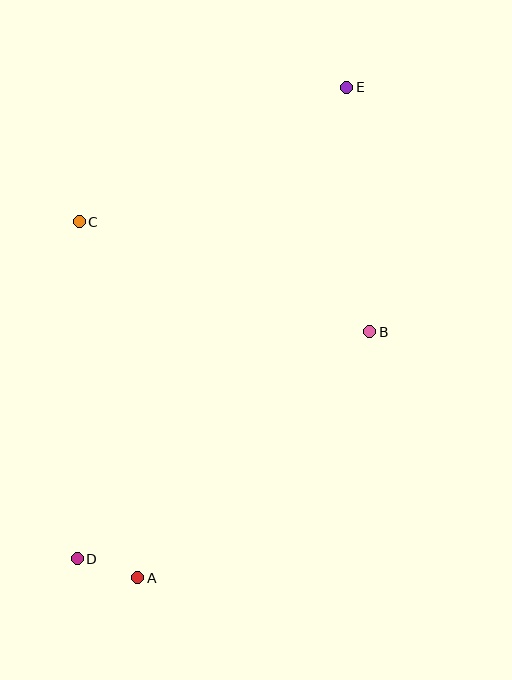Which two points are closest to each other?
Points A and D are closest to each other.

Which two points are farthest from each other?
Points D and E are farthest from each other.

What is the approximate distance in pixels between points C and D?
The distance between C and D is approximately 337 pixels.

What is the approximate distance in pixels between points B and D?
The distance between B and D is approximately 370 pixels.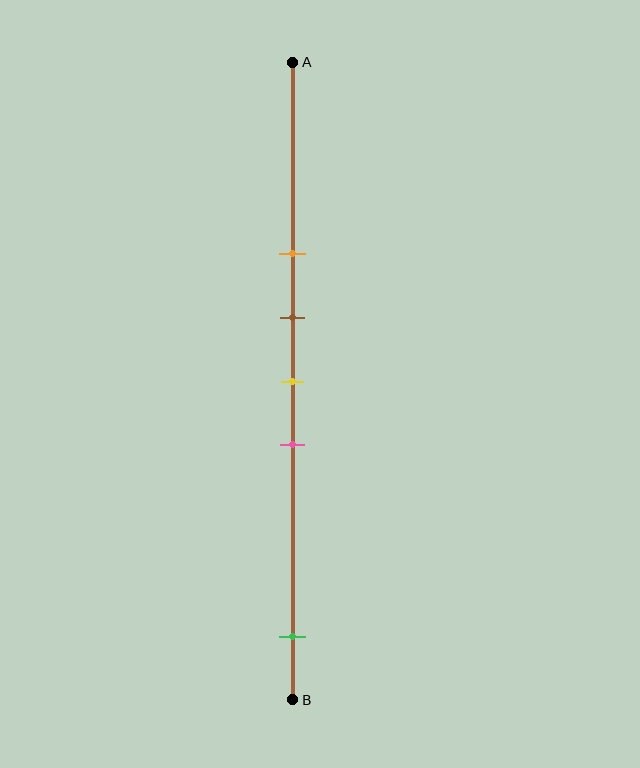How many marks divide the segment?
There are 5 marks dividing the segment.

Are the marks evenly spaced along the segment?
No, the marks are not evenly spaced.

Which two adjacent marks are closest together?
The brown and yellow marks are the closest adjacent pair.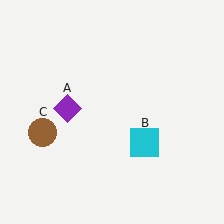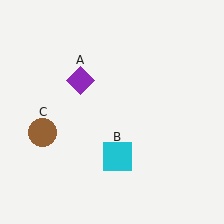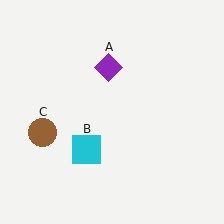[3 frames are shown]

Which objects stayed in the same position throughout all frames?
Brown circle (object C) remained stationary.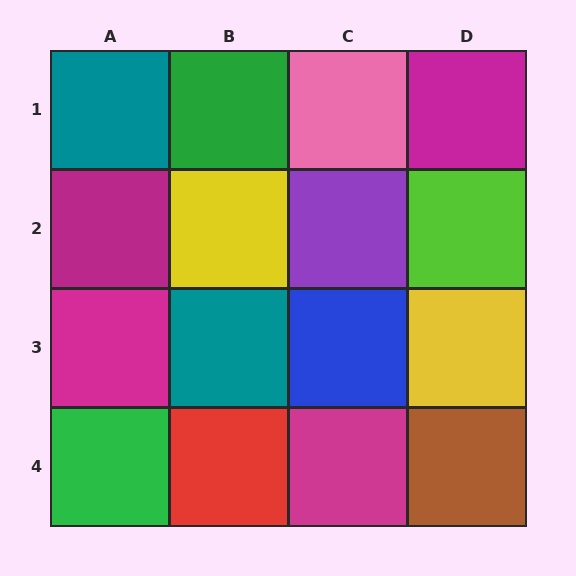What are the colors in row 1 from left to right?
Teal, green, pink, magenta.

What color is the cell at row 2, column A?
Magenta.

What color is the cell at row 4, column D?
Brown.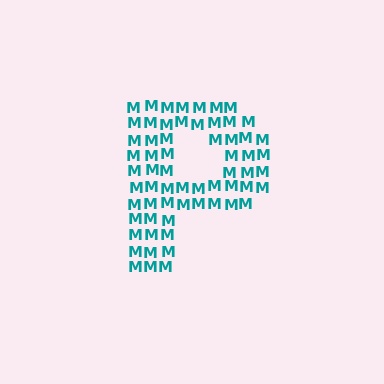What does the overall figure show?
The overall figure shows the letter P.